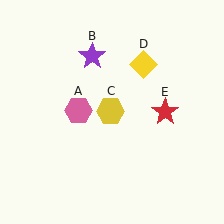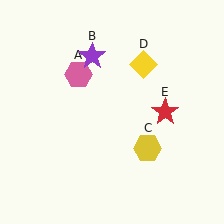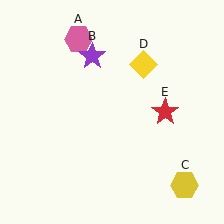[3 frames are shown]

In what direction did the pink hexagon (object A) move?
The pink hexagon (object A) moved up.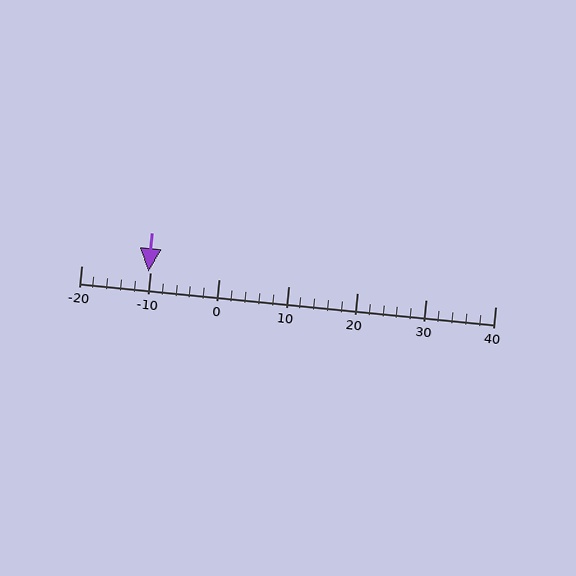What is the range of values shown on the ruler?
The ruler shows values from -20 to 40.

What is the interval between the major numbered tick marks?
The major tick marks are spaced 10 units apart.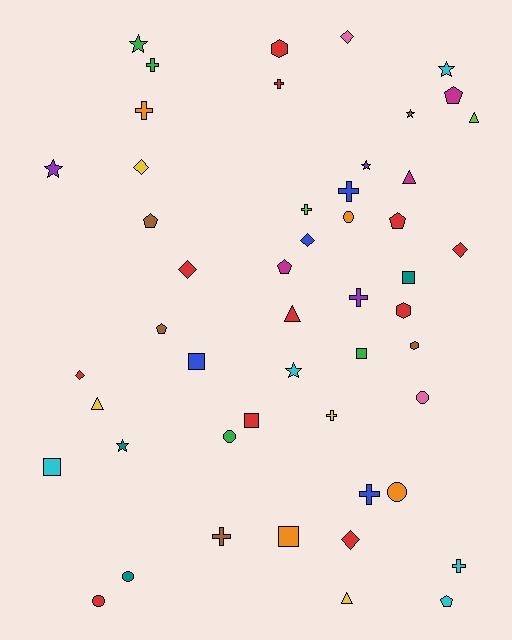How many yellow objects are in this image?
There are 4 yellow objects.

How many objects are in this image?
There are 50 objects.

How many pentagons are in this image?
There are 6 pentagons.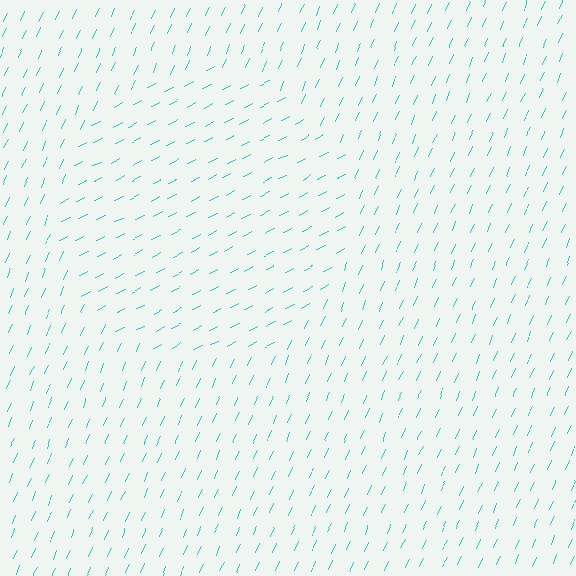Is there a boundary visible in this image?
Yes, there is a texture boundary formed by a change in line orientation.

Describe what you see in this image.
The image is filled with small cyan line segments. A circle region in the image has lines oriented differently from the surrounding lines, creating a visible texture boundary.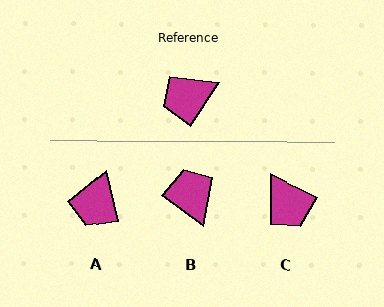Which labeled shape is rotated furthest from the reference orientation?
C, about 97 degrees away.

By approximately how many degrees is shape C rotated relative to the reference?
Approximately 97 degrees counter-clockwise.